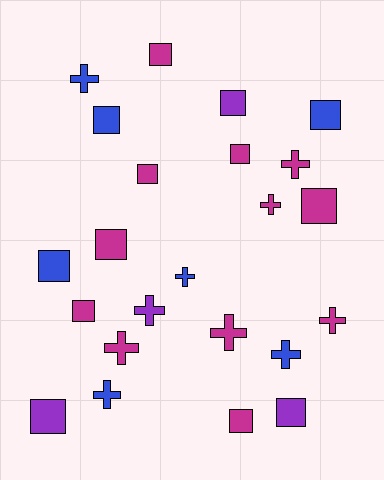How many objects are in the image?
There are 23 objects.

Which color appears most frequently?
Magenta, with 12 objects.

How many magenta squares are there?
There are 7 magenta squares.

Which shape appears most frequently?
Square, with 13 objects.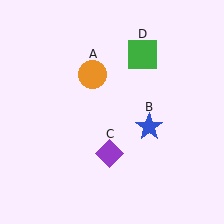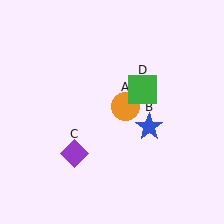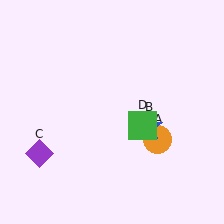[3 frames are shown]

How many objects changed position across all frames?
3 objects changed position: orange circle (object A), purple diamond (object C), green square (object D).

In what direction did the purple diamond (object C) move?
The purple diamond (object C) moved left.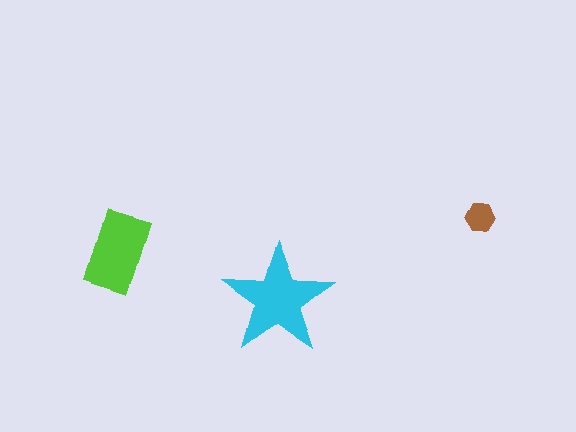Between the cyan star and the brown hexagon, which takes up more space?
The cyan star.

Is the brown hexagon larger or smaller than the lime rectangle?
Smaller.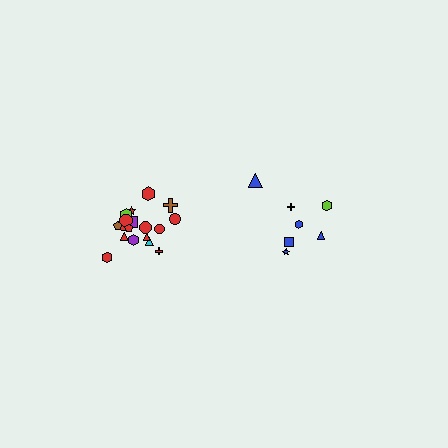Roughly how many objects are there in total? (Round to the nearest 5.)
Roughly 25 objects in total.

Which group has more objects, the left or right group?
The left group.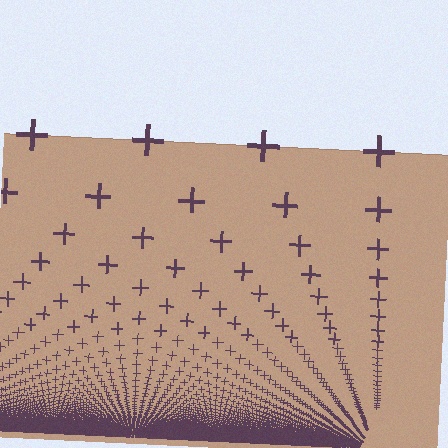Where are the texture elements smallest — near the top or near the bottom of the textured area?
Near the bottom.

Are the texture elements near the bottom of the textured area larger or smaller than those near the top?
Smaller. The gradient is inverted — elements near the bottom are smaller and denser.